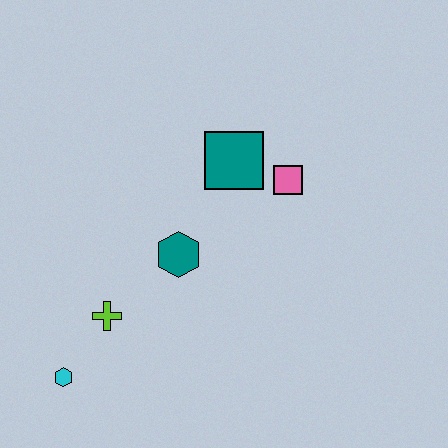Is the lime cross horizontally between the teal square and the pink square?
No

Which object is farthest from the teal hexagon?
The cyan hexagon is farthest from the teal hexagon.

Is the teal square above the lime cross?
Yes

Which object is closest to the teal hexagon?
The lime cross is closest to the teal hexagon.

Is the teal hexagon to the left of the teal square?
Yes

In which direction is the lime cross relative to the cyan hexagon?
The lime cross is above the cyan hexagon.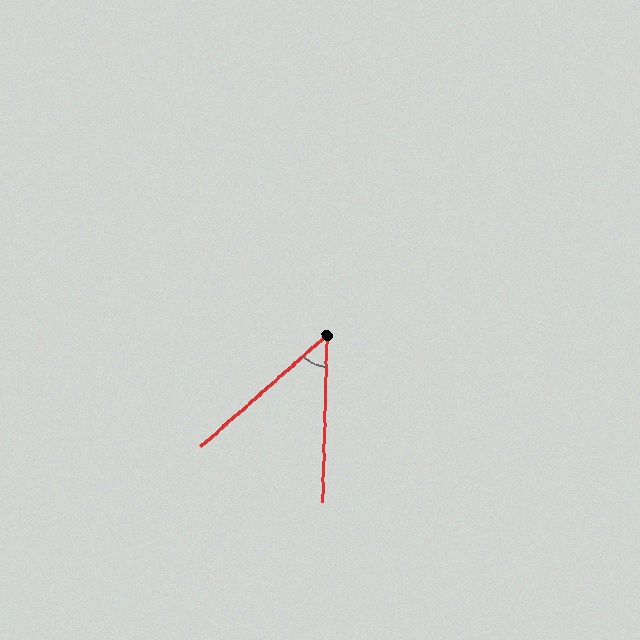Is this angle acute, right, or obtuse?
It is acute.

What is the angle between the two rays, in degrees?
Approximately 47 degrees.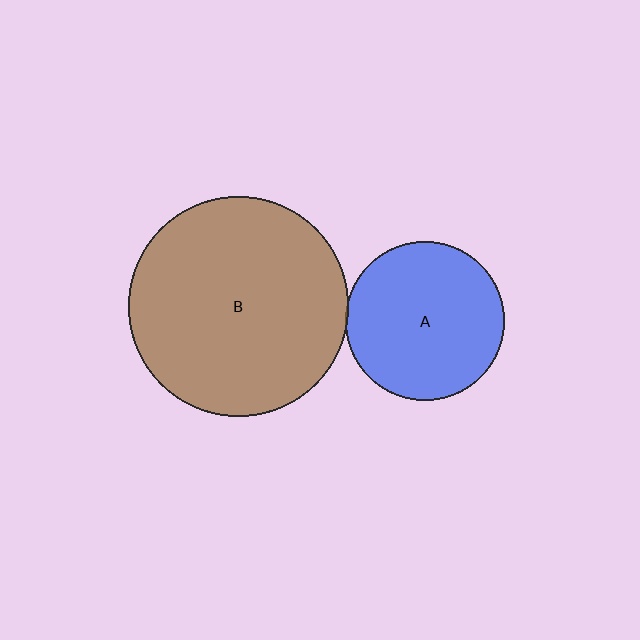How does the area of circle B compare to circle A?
Approximately 1.9 times.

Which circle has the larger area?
Circle B (brown).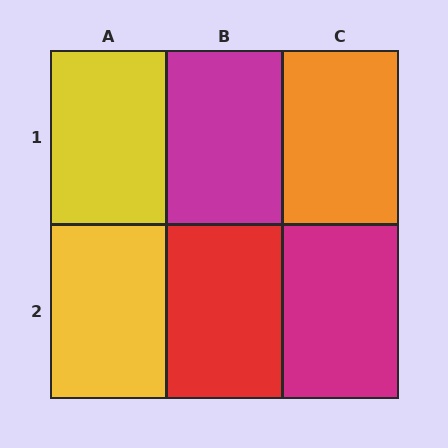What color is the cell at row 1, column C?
Orange.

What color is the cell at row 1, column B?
Magenta.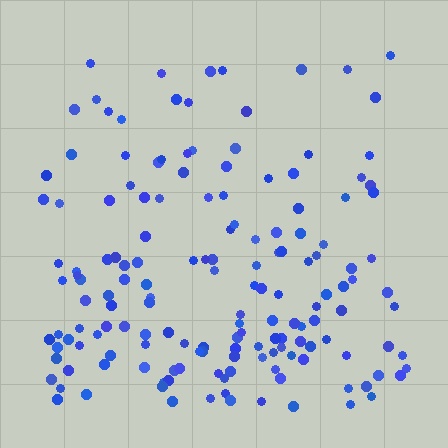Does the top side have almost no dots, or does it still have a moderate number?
Still a moderate number, just noticeably fewer than the bottom.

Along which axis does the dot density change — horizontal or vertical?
Vertical.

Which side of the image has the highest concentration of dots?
The bottom.